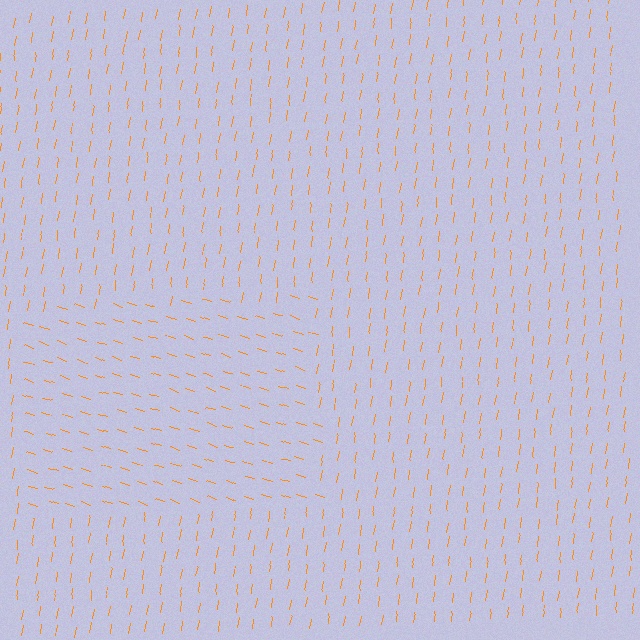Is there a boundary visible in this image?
Yes, there is a texture boundary formed by a change in line orientation.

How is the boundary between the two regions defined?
The boundary is defined purely by a change in line orientation (approximately 81 degrees difference). All lines are the same color and thickness.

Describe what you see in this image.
The image is filled with small orange line segments. A rectangle region in the image has lines oriented differently from the surrounding lines, creating a visible texture boundary.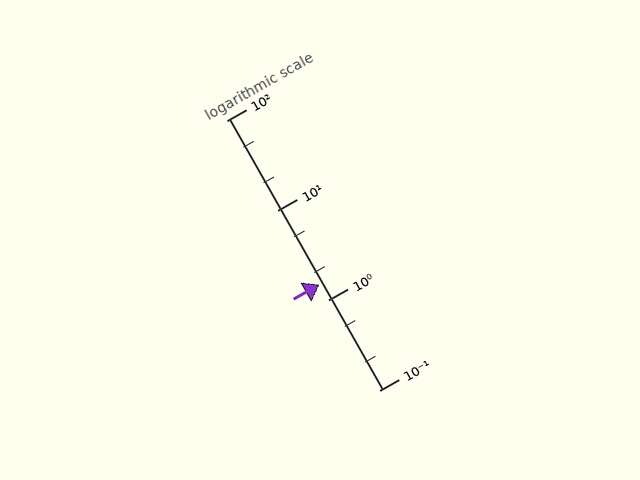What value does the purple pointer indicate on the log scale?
The pointer indicates approximately 1.5.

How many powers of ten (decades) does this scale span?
The scale spans 3 decades, from 0.1 to 100.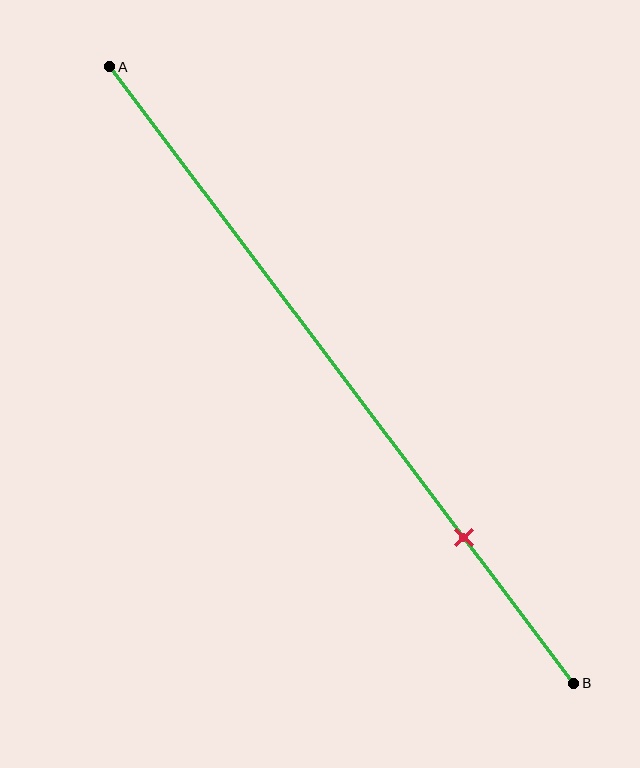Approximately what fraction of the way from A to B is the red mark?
The red mark is approximately 75% of the way from A to B.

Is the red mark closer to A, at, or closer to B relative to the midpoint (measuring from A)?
The red mark is closer to point B than the midpoint of segment AB.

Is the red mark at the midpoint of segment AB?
No, the mark is at about 75% from A, not at the 50% midpoint.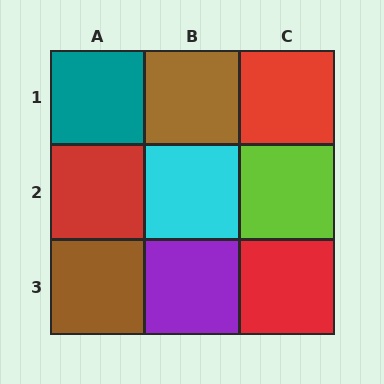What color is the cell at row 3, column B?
Purple.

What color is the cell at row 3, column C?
Red.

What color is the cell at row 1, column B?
Brown.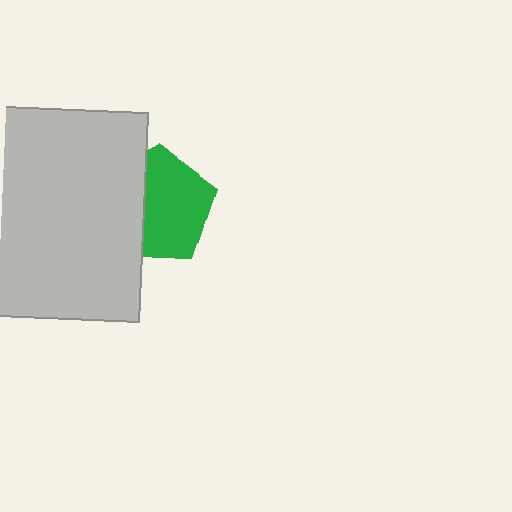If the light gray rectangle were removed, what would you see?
You would see the complete green pentagon.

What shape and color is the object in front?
The object in front is a light gray rectangle.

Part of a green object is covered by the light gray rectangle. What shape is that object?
It is a pentagon.